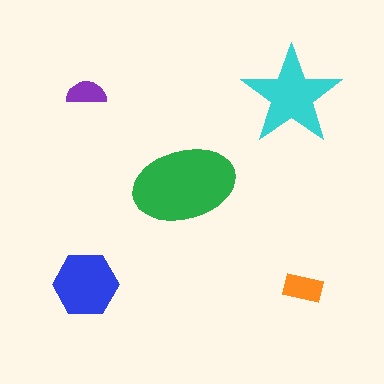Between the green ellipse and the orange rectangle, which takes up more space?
The green ellipse.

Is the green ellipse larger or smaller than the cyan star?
Larger.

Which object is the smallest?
The purple semicircle.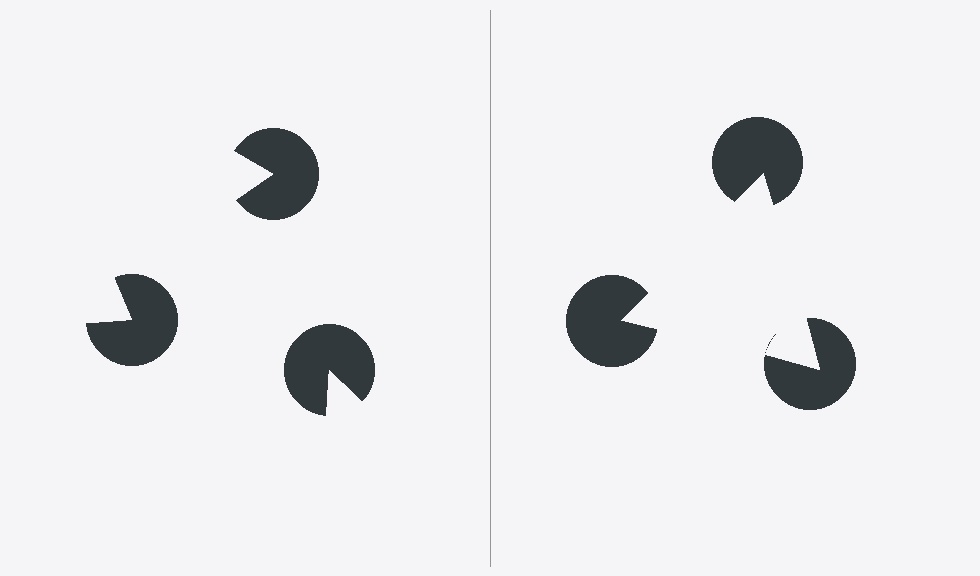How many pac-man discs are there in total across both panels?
6 — 3 on each side.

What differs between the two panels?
The pac-man discs are positioned identically on both sides; only the wedge orientations differ. On the right they align to a triangle; on the left they are misaligned.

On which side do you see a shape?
An illusory triangle appears on the right side. On the left side the wedge cuts are rotated, so no coherent shape forms.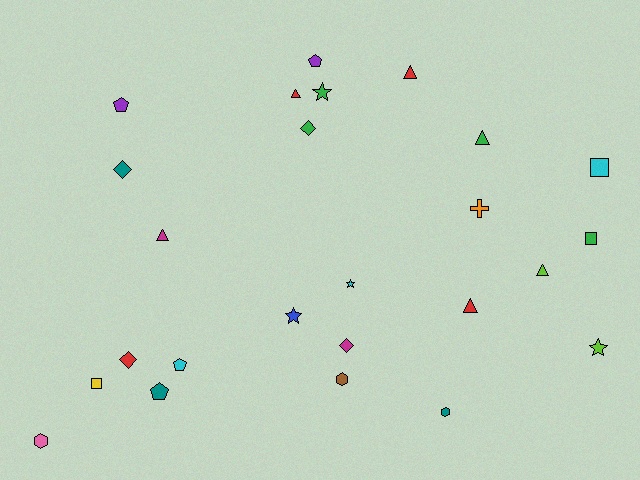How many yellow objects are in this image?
There is 1 yellow object.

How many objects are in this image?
There are 25 objects.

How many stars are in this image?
There are 4 stars.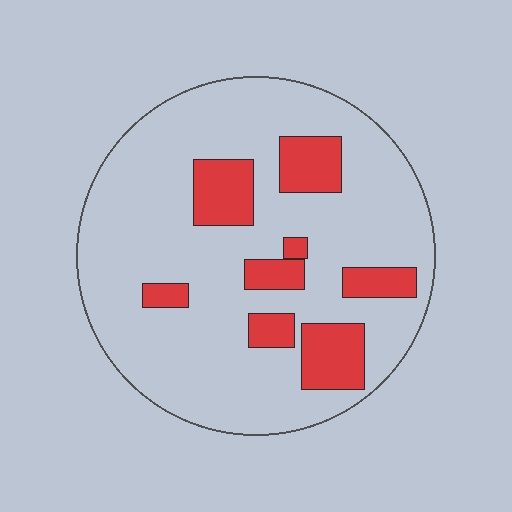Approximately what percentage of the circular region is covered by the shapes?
Approximately 20%.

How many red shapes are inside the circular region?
8.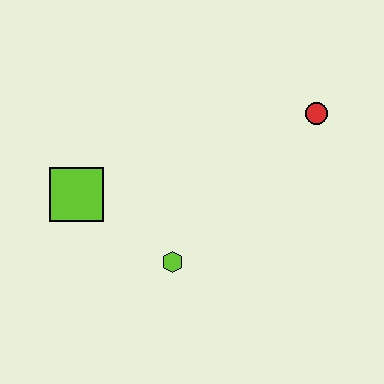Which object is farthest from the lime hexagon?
The red circle is farthest from the lime hexagon.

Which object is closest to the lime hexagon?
The lime square is closest to the lime hexagon.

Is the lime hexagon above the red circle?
No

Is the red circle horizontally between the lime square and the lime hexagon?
No